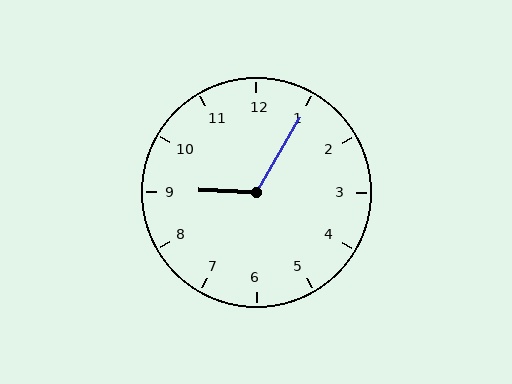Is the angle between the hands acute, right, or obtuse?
It is obtuse.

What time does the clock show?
9:05.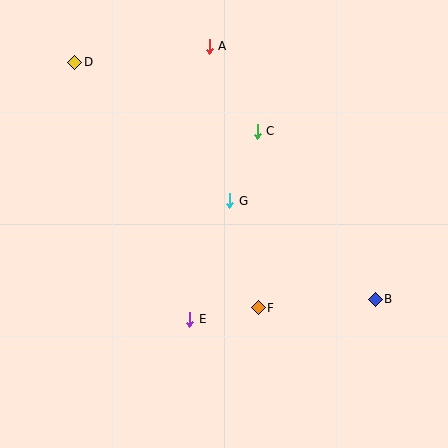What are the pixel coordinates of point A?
Point A is at (209, 46).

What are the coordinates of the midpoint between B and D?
The midpoint between B and D is at (225, 181).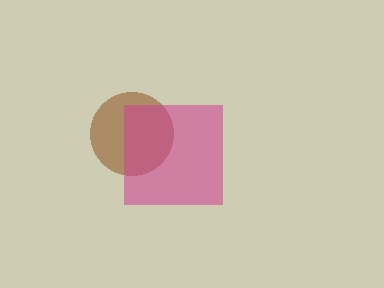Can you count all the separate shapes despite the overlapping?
Yes, there are 2 separate shapes.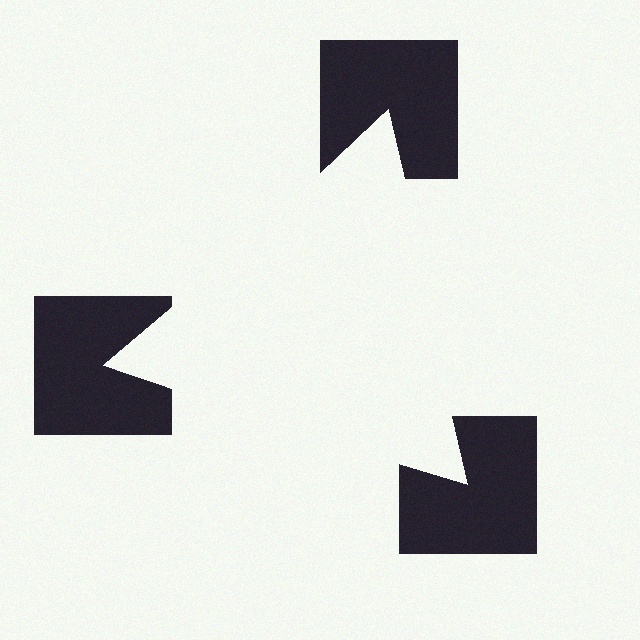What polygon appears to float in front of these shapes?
An illusory triangle — its edges are inferred from the aligned wedge cuts in the notched squares, not physically drawn.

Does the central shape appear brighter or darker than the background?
It typically appears slightly brighter than the background, even though no actual brightness change is drawn.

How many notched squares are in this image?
There are 3 — one at each vertex of the illusory triangle.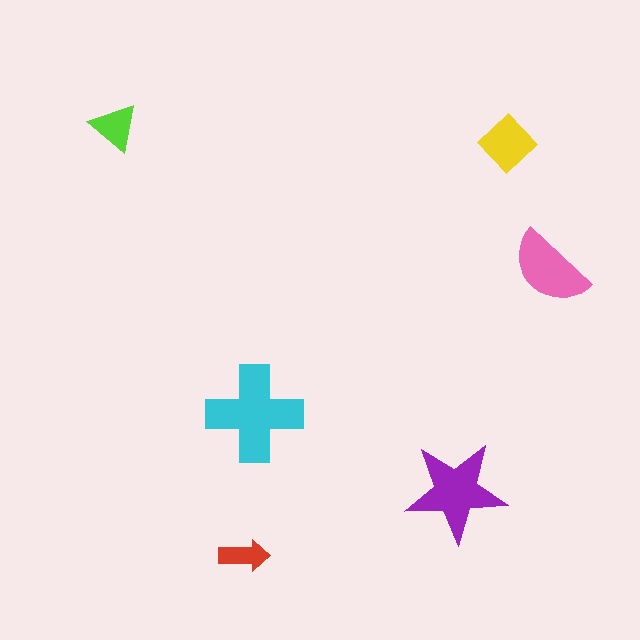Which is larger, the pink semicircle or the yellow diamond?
The pink semicircle.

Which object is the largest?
The cyan cross.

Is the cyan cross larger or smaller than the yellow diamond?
Larger.